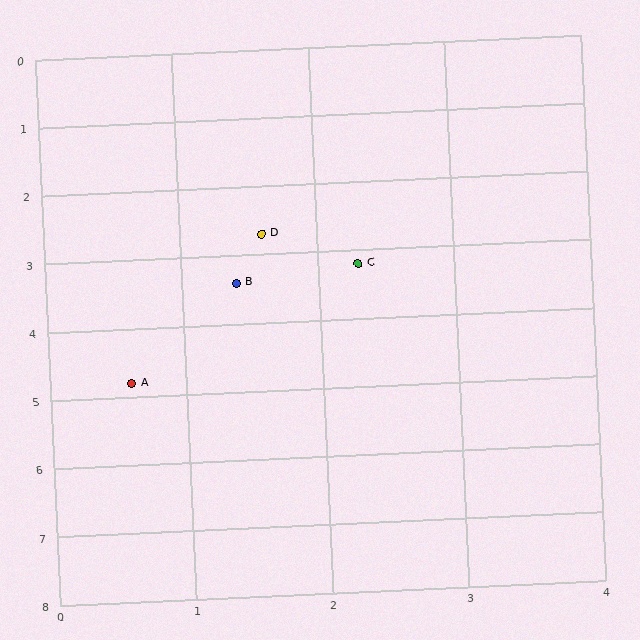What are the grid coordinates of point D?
Point D is at approximately (1.6, 2.7).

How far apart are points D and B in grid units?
Points D and B are about 0.7 grid units apart.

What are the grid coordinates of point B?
Point B is at approximately (1.4, 3.4).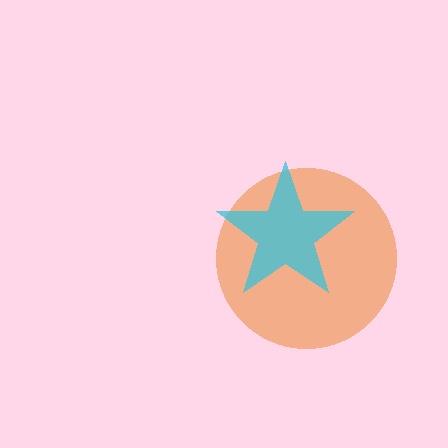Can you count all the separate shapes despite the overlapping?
Yes, there are 2 separate shapes.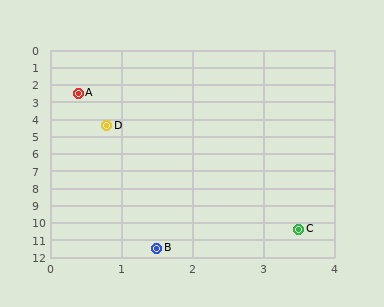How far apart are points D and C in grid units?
Points D and C are about 6.6 grid units apart.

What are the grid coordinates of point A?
Point A is at approximately (0.4, 2.5).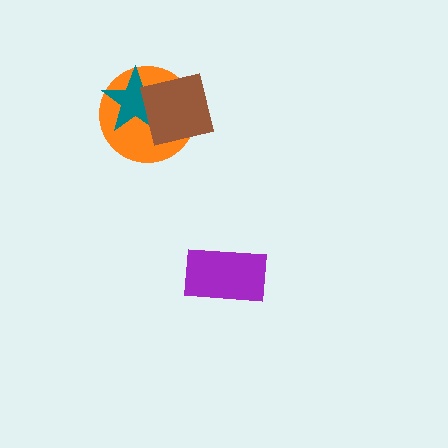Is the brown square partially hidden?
No, no other shape covers it.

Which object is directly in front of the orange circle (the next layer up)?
The teal star is directly in front of the orange circle.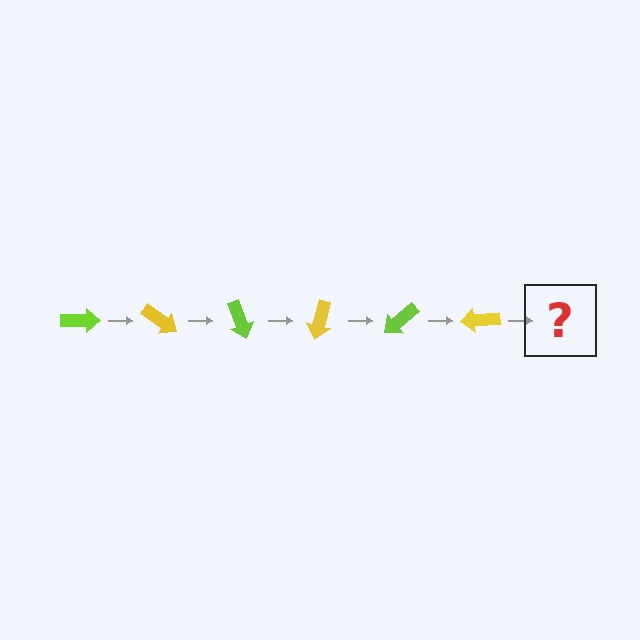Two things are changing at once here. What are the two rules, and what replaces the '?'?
The two rules are that it rotates 35 degrees each step and the color cycles through lime and yellow. The '?' should be a lime arrow, rotated 210 degrees from the start.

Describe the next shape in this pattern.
It should be a lime arrow, rotated 210 degrees from the start.